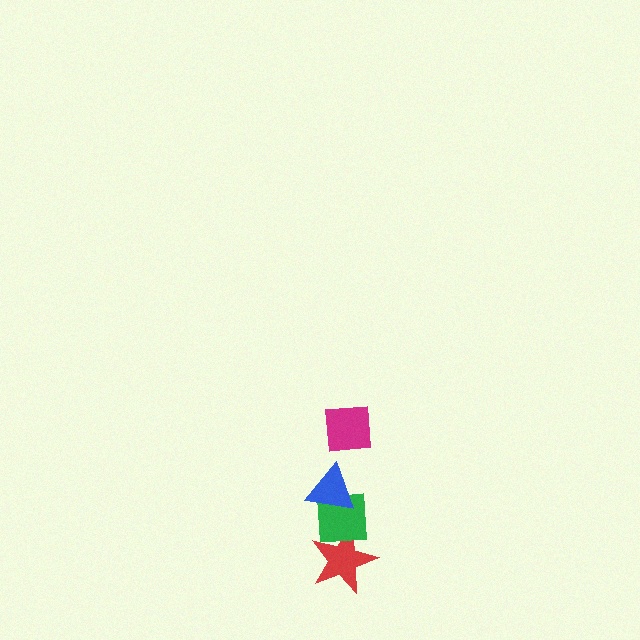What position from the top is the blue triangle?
The blue triangle is 2nd from the top.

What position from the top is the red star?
The red star is 4th from the top.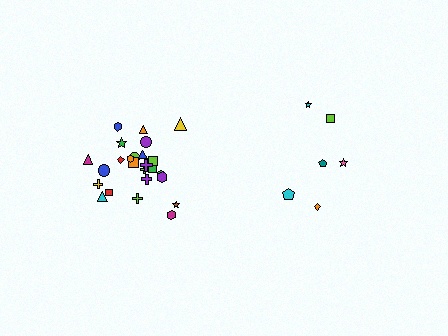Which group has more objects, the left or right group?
The left group.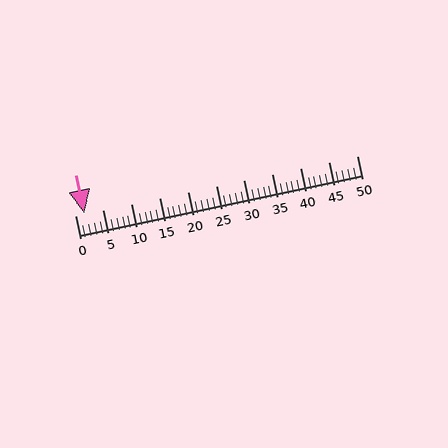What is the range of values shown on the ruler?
The ruler shows values from 0 to 50.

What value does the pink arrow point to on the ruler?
The pink arrow points to approximately 2.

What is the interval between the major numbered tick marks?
The major tick marks are spaced 5 units apart.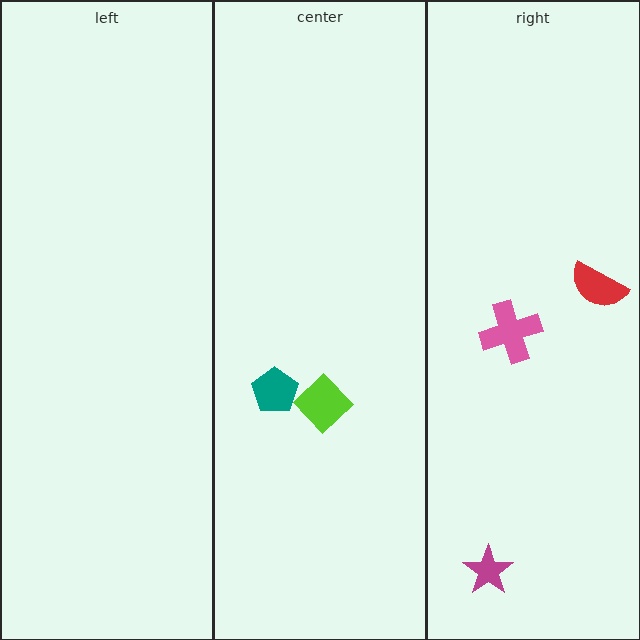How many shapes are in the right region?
3.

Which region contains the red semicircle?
The right region.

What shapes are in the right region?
The pink cross, the magenta star, the red semicircle.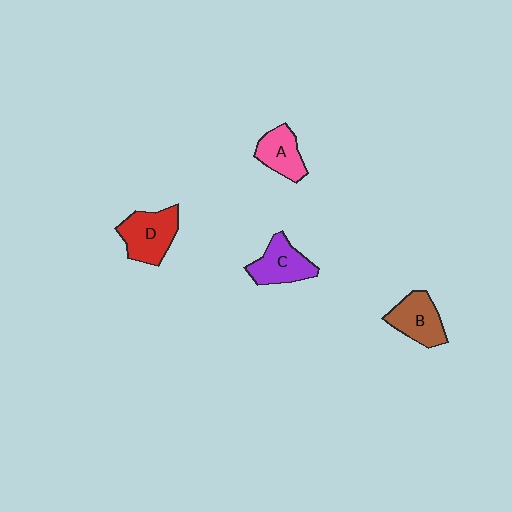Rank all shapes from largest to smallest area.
From largest to smallest: D (red), C (purple), B (brown), A (pink).